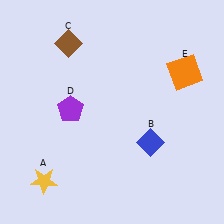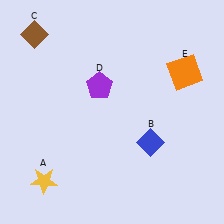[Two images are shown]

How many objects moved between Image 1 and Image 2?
2 objects moved between the two images.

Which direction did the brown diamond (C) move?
The brown diamond (C) moved left.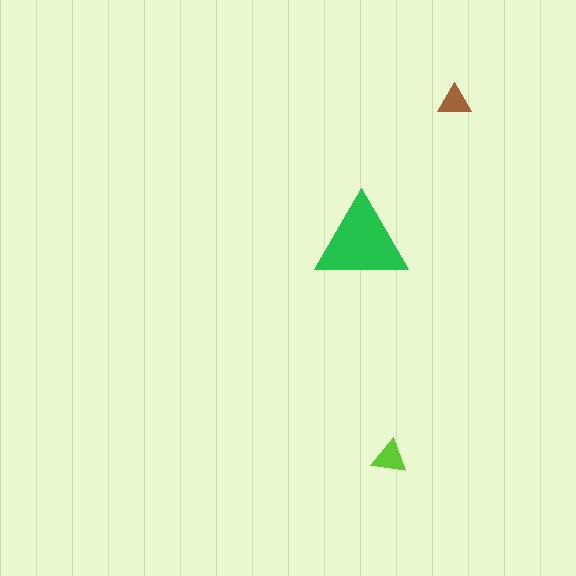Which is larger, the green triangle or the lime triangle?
The green one.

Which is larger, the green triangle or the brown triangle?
The green one.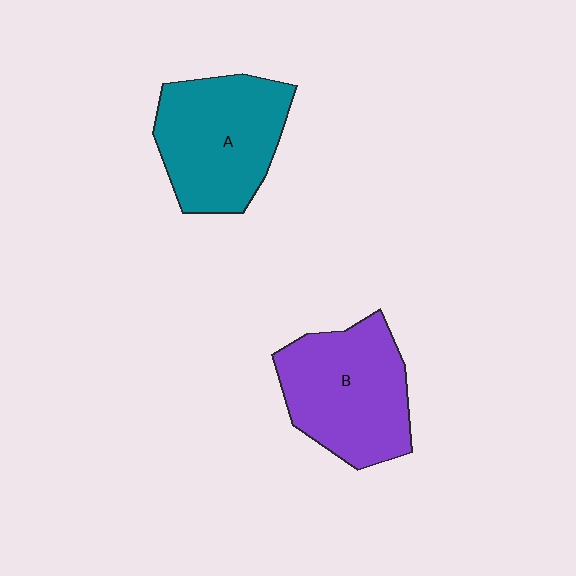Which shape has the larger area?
Shape B (purple).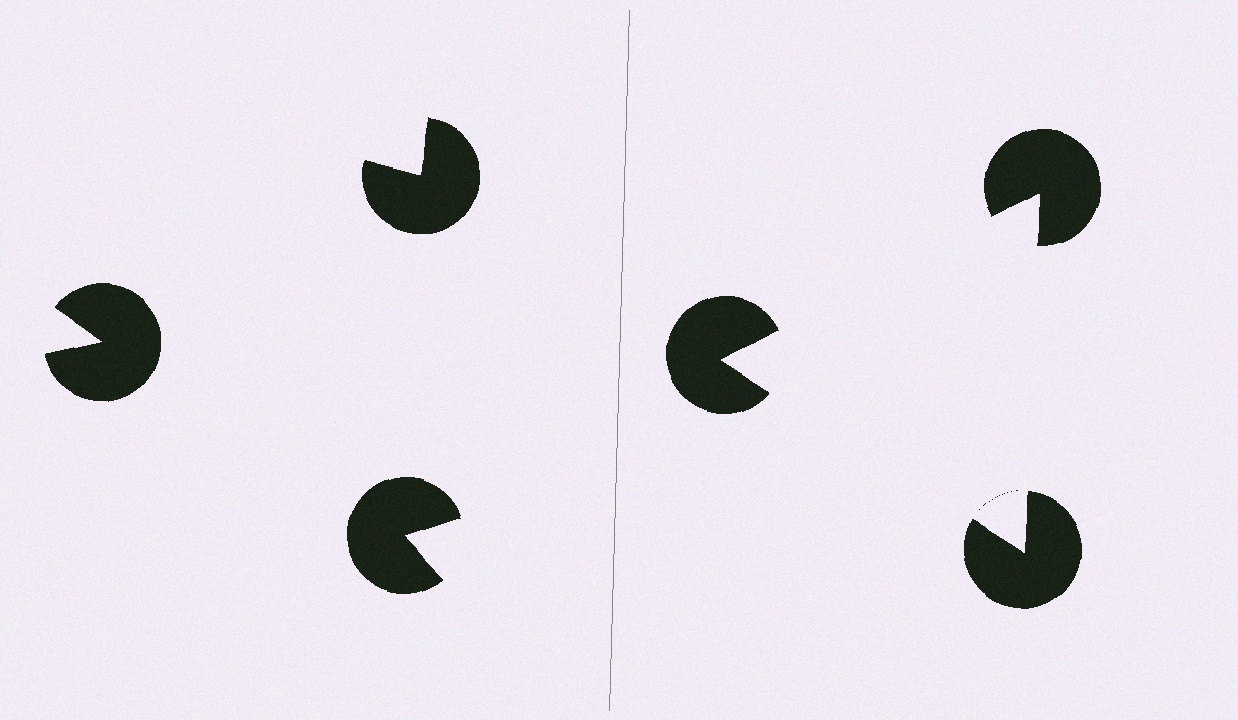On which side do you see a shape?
An illusory triangle appears on the right side. On the left side the wedge cuts are rotated, so no coherent shape forms.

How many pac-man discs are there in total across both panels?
6 — 3 on each side.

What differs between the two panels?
The pac-man discs are positioned identically on both sides; only the wedge orientations differ. On the right they align to a triangle; on the left they are misaligned.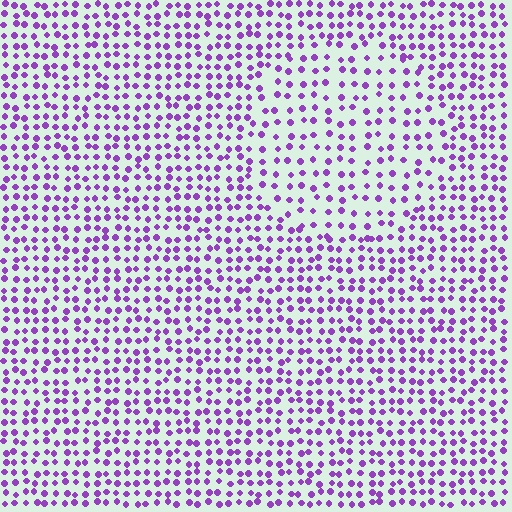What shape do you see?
I see a circle.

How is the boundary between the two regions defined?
The boundary is defined by a change in element density (approximately 1.6x ratio). All elements are the same color, size, and shape.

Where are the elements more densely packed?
The elements are more densely packed outside the circle boundary.